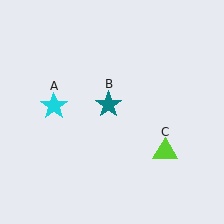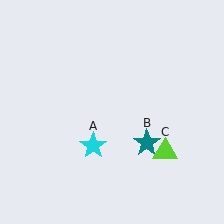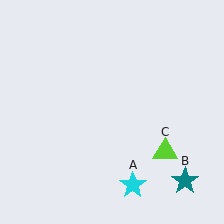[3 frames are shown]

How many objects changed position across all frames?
2 objects changed position: cyan star (object A), teal star (object B).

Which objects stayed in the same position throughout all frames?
Lime triangle (object C) remained stationary.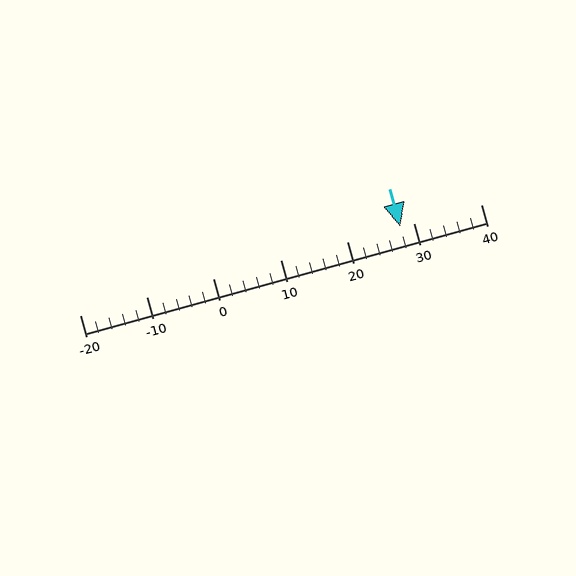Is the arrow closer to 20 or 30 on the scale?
The arrow is closer to 30.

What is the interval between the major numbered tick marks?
The major tick marks are spaced 10 units apart.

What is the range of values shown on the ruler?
The ruler shows values from -20 to 40.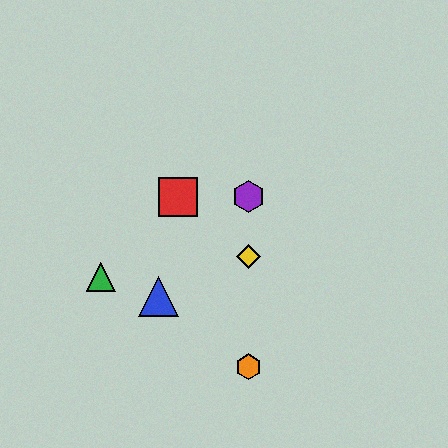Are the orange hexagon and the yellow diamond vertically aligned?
Yes, both are at x≈248.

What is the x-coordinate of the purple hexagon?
The purple hexagon is at x≈248.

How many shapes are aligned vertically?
3 shapes (the yellow diamond, the purple hexagon, the orange hexagon) are aligned vertically.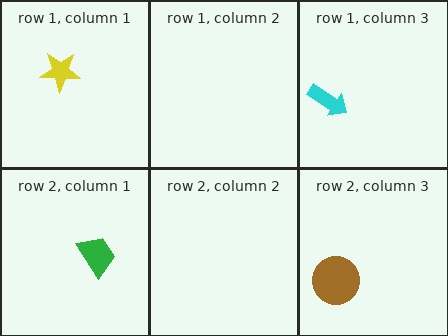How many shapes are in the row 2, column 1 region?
1.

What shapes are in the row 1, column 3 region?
The cyan arrow.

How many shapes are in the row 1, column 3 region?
1.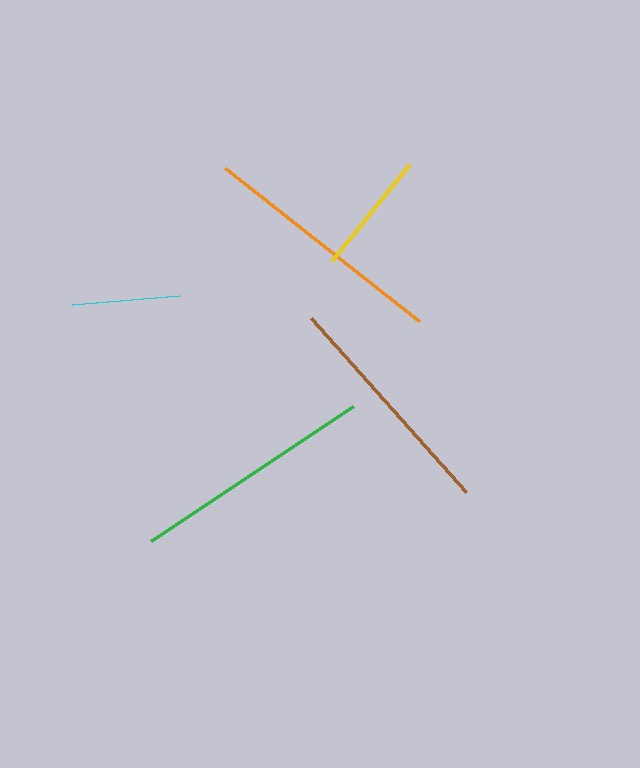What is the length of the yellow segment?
The yellow segment is approximately 124 pixels long.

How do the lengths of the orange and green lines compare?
The orange and green lines are approximately the same length.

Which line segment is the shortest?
The cyan line is the shortest at approximately 108 pixels.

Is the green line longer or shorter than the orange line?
The orange line is longer than the green line.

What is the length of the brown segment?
The brown segment is approximately 233 pixels long.